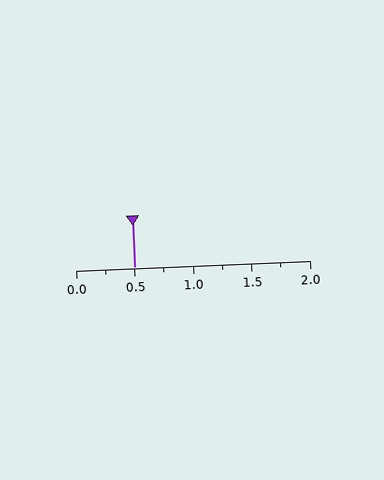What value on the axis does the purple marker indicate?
The marker indicates approximately 0.5.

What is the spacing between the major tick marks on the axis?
The major ticks are spaced 0.5 apart.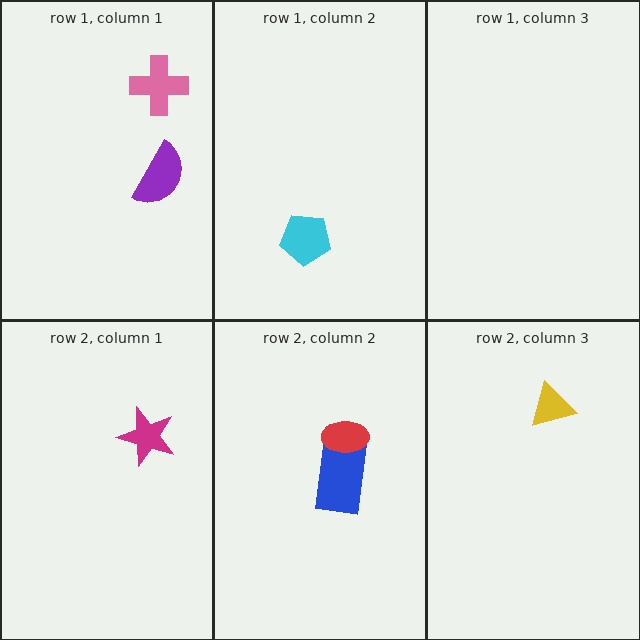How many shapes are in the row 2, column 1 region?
1.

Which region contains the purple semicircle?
The row 1, column 1 region.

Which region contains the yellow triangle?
The row 2, column 3 region.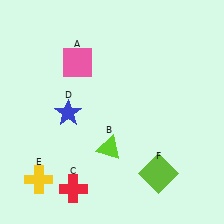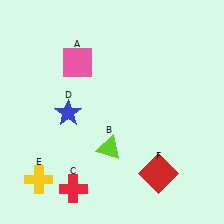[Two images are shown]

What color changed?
The square (F) changed from lime in Image 1 to red in Image 2.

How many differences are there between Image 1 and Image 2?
There is 1 difference between the two images.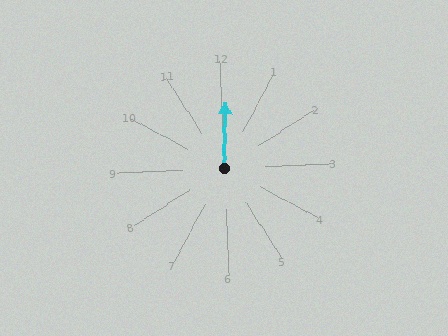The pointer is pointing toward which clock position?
Roughly 12 o'clock.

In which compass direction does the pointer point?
North.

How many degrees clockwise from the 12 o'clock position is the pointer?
Approximately 4 degrees.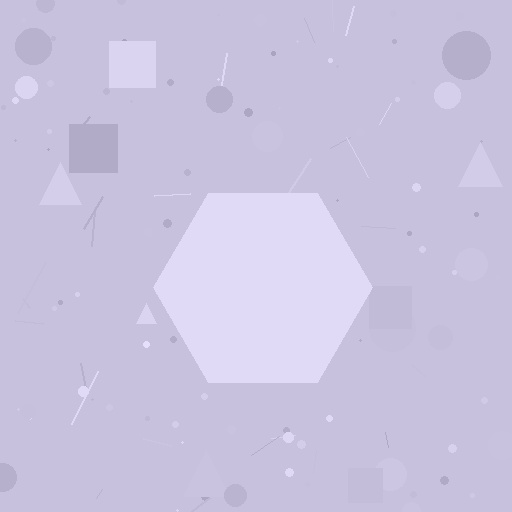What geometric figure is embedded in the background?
A hexagon is embedded in the background.